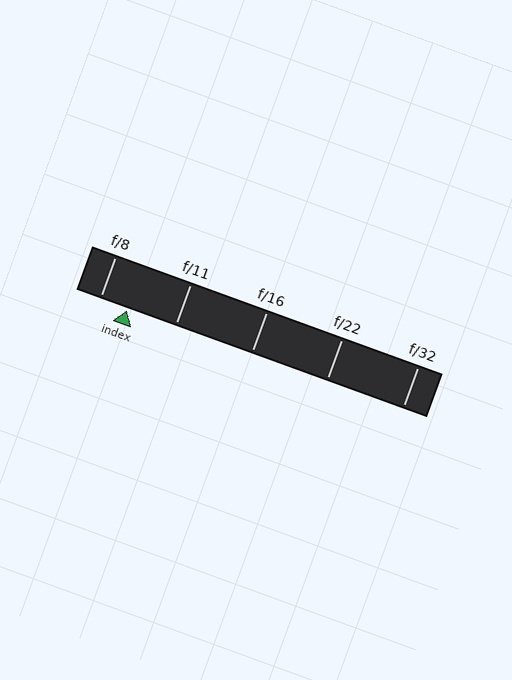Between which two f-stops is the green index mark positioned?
The index mark is between f/8 and f/11.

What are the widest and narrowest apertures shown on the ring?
The widest aperture shown is f/8 and the narrowest is f/32.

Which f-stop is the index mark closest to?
The index mark is closest to f/8.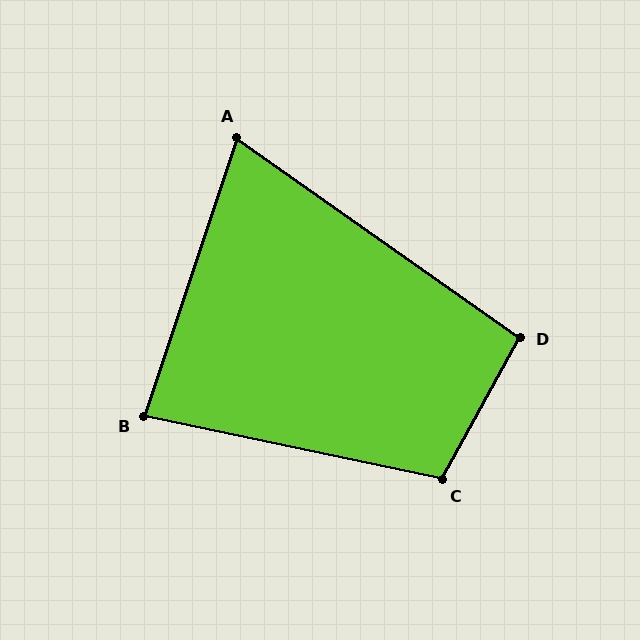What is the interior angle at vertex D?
Approximately 96 degrees (obtuse).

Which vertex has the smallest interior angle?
A, at approximately 73 degrees.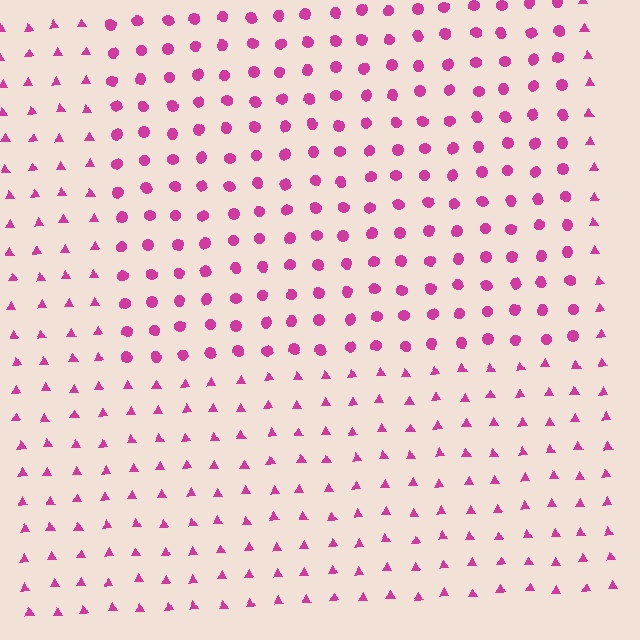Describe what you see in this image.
The image is filled with small magenta elements arranged in a uniform grid. A rectangle-shaped region contains circles, while the surrounding area contains triangles. The boundary is defined purely by the change in element shape.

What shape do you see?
I see a rectangle.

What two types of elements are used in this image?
The image uses circles inside the rectangle region and triangles outside it.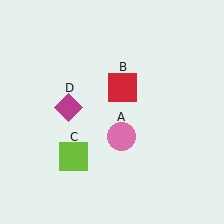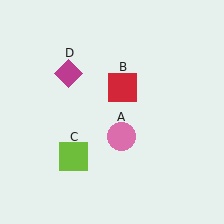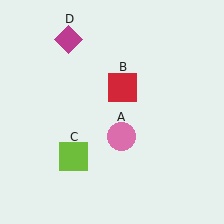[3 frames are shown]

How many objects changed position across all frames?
1 object changed position: magenta diamond (object D).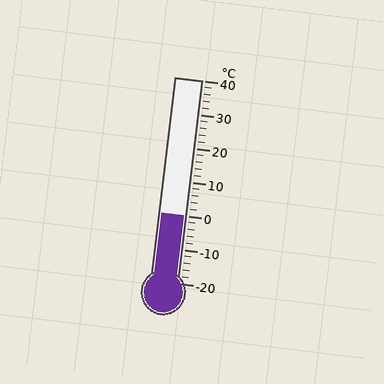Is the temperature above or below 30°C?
The temperature is below 30°C.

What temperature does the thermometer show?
The thermometer shows approximately 0°C.